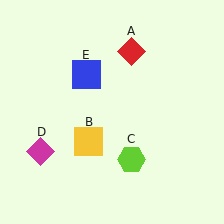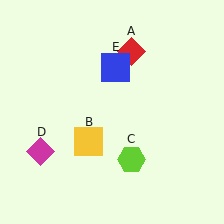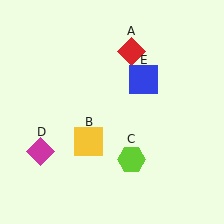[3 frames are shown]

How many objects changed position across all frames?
1 object changed position: blue square (object E).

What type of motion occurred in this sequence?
The blue square (object E) rotated clockwise around the center of the scene.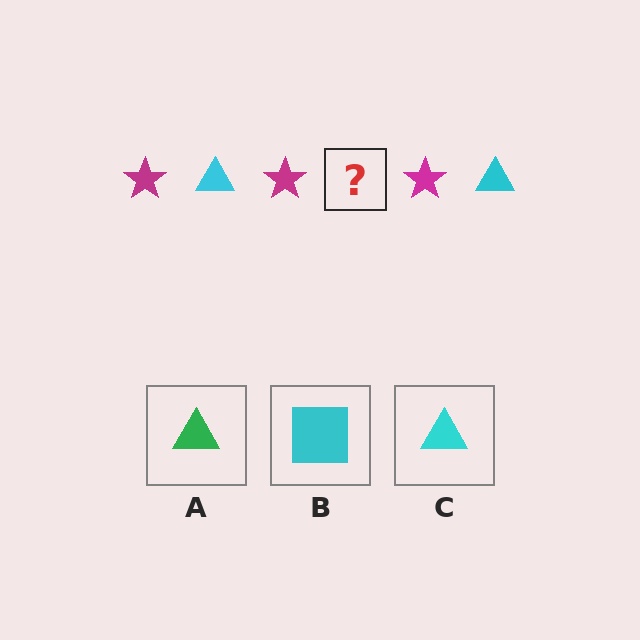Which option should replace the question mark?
Option C.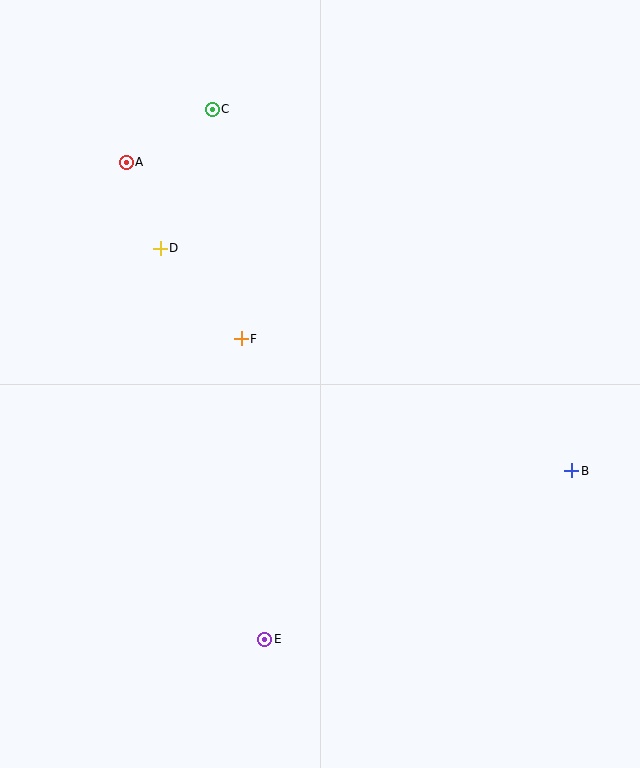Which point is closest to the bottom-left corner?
Point E is closest to the bottom-left corner.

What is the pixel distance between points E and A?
The distance between E and A is 497 pixels.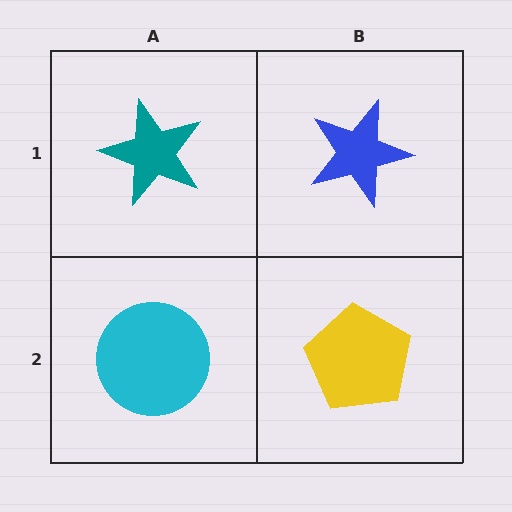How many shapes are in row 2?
2 shapes.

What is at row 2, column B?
A yellow pentagon.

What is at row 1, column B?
A blue star.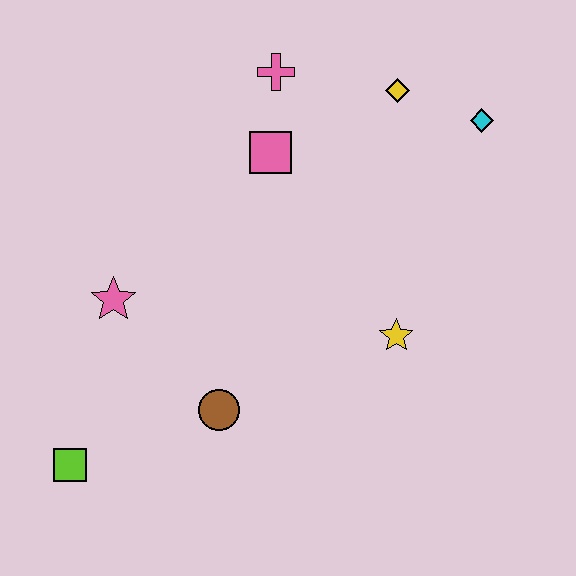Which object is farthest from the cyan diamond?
The lime square is farthest from the cyan diamond.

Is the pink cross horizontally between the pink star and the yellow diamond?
Yes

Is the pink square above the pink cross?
No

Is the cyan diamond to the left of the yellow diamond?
No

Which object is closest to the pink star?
The brown circle is closest to the pink star.